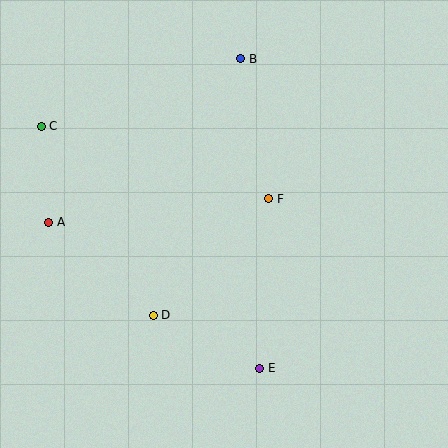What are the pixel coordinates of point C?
Point C is at (41, 126).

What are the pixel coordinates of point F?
Point F is at (269, 199).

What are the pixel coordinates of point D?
Point D is at (153, 315).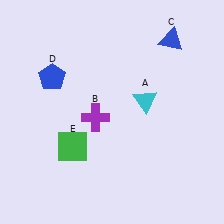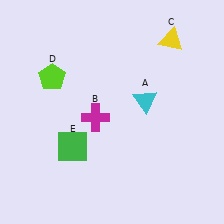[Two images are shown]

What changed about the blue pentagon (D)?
In Image 1, D is blue. In Image 2, it changed to lime.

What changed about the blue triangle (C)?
In Image 1, C is blue. In Image 2, it changed to yellow.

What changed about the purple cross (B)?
In Image 1, B is purple. In Image 2, it changed to magenta.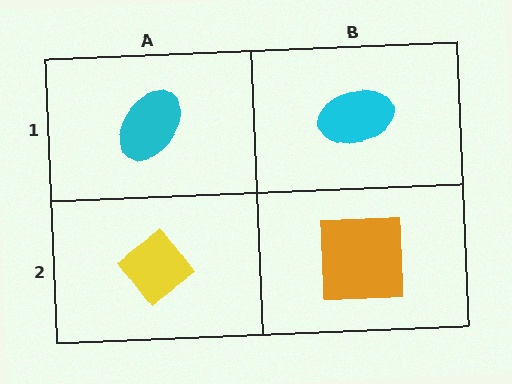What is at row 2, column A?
A yellow diamond.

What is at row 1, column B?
A cyan ellipse.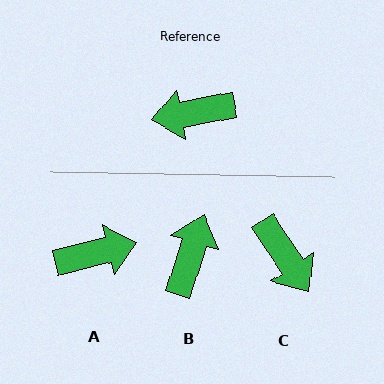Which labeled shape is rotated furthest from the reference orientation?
A, about 177 degrees away.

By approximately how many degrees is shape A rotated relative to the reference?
Approximately 177 degrees clockwise.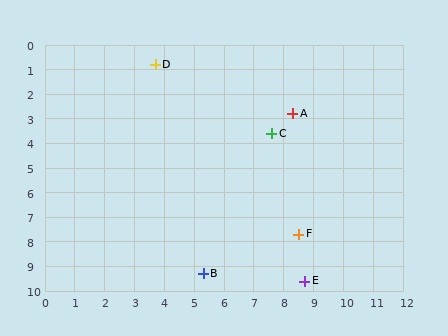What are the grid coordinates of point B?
Point B is at approximately (5.3, 9.3).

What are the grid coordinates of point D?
Point D is at approximately (3.7, 0.8).